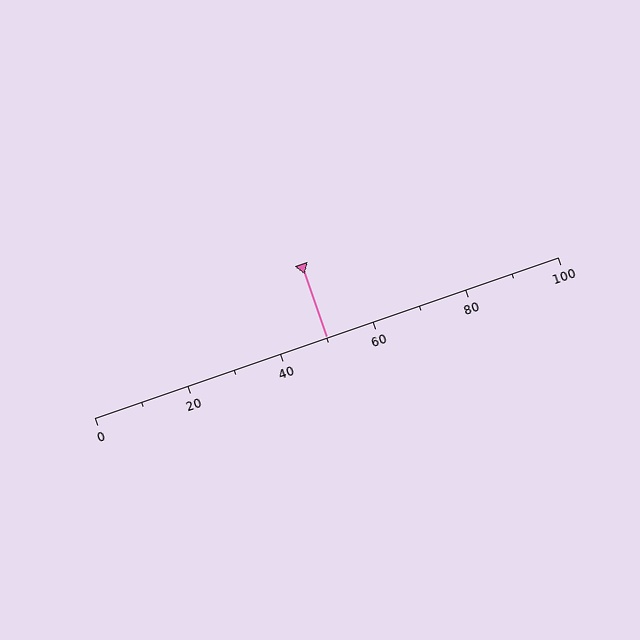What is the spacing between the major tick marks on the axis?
The major ticks are spaced 20 apart.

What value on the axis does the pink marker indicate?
The marker indicates approximately 50.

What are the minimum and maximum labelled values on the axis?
The axis runs from 0 to 100.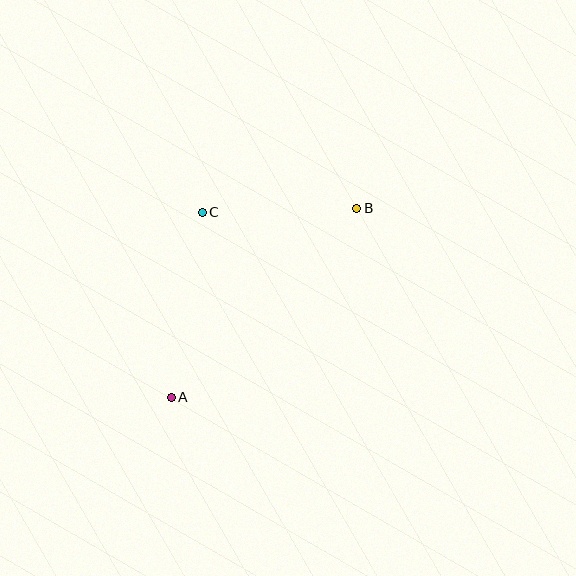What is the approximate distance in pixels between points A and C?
The distance between A and C is approximately 188 pixels.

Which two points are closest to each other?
Points B and C are closest to each other.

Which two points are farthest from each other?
Points A and B are farthest from each other.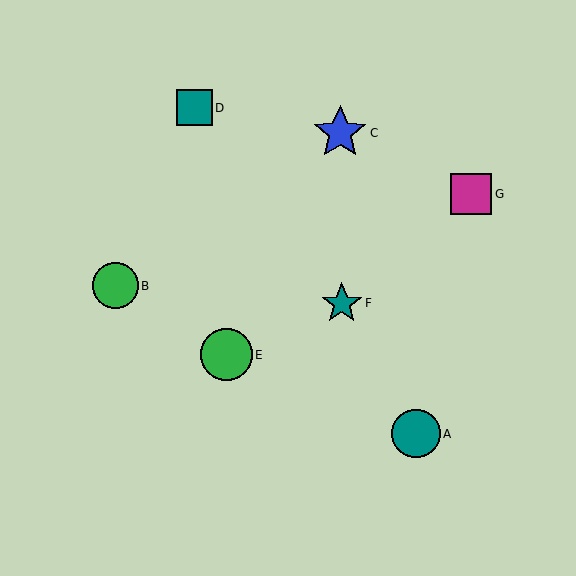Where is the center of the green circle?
The center of the green circle is at (227, 355).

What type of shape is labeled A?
Shape A is a teal circle.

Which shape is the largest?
The blue star (labeled C) is the largest.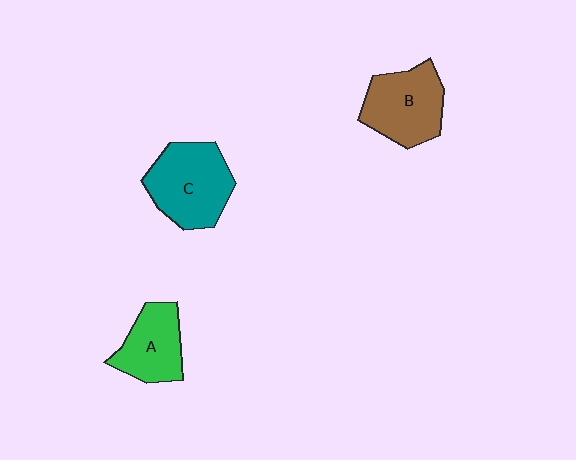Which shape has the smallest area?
Shape A (green).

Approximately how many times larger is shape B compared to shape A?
Approximately 1.2 times.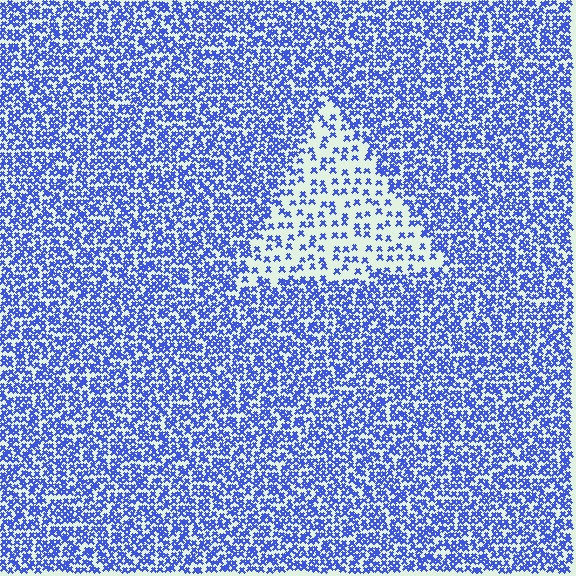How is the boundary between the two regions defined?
The boundary is defined by a change in element density (approximately 2.6x ratio). All elements are the same color, size, and shape.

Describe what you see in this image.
The image contains small blue elements arranged at two different densities. A triangle-shaped region is visible where the elements are less densely packed than the surrounding area.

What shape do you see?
I see a triangle.